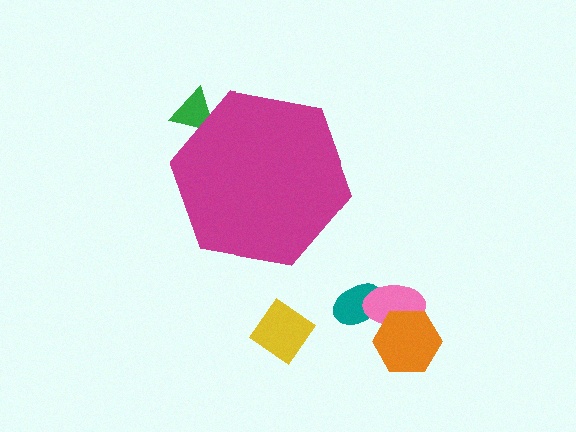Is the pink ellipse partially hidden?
No, the pink ellipse is fully visible.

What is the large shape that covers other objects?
A magenta hexagon.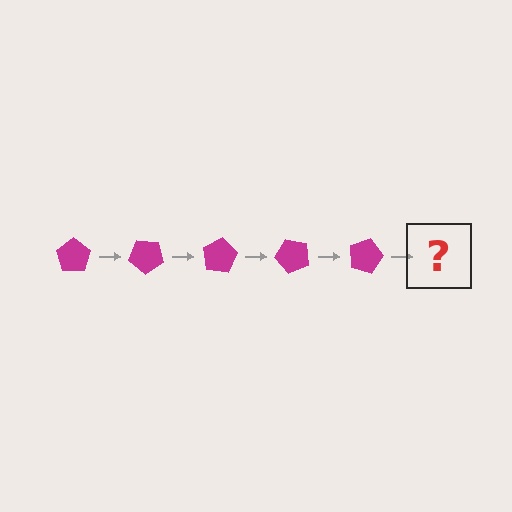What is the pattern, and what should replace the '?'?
The pattern is that the pentagon rotates 40 degrees each step. The '?' should be a magenta pentagon rotated 200 degrees.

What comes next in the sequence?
The next element should be a magenta pentagon rotated 200 degrees.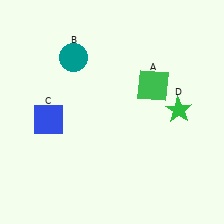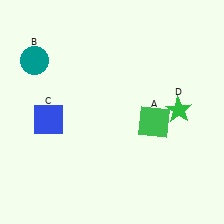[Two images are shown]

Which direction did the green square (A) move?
The green square (A) moved down.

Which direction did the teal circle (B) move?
The teal circle (B) moved left.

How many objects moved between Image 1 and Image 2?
2 objects moved between the two images.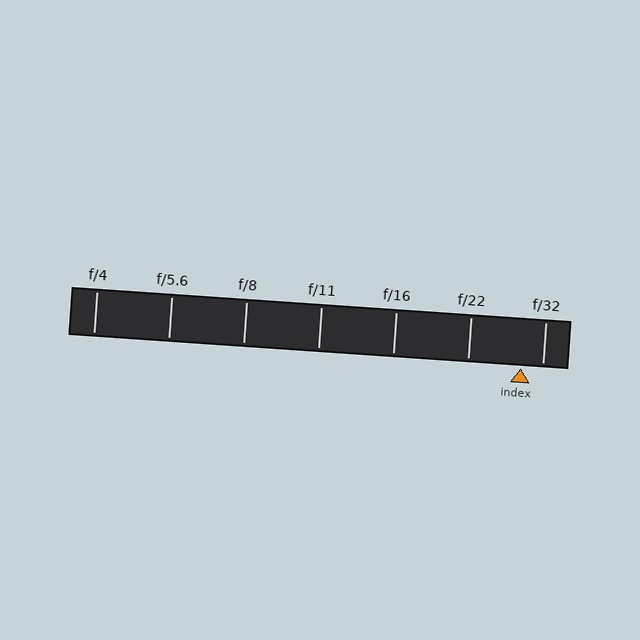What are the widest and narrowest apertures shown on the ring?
The widest aperture shown is f/4 and the narrowest is f/32.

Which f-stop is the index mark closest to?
The index mark is closest to f/32.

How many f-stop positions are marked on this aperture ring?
There are 7 f-stop positions marked.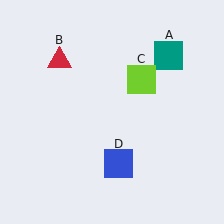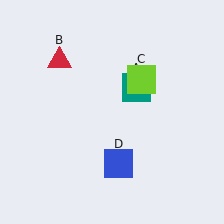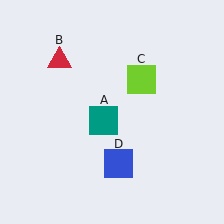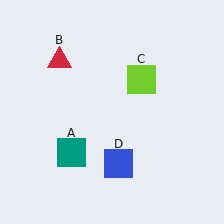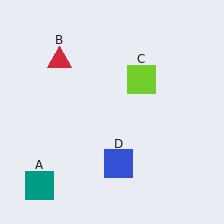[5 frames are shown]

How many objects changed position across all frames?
1 object changed position: teal square (object A).